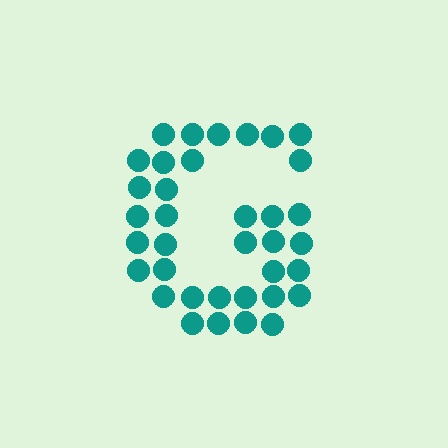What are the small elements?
The small elements are circles.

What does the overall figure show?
The overall figure shows the letter G.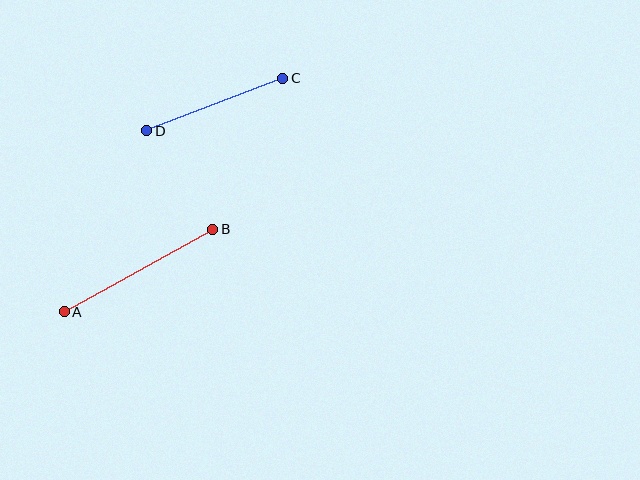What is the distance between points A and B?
The distance is approximately 170 pixels.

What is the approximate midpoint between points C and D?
The midpoint is at approximately (215, 105) pixels.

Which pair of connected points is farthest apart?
Points A and B are farthest apart.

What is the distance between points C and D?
The distance is approximately 146 pixels.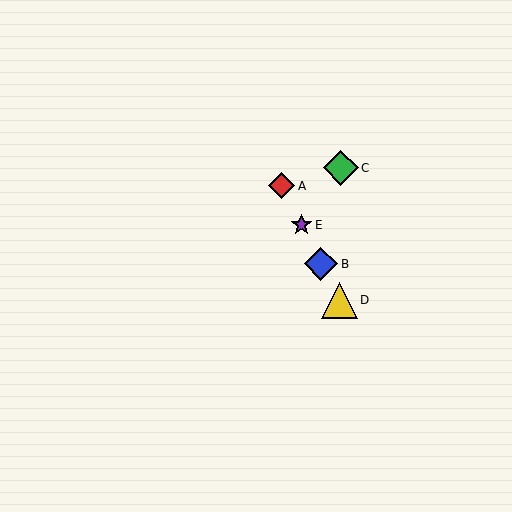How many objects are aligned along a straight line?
4 objects (A, B, D, E) are aligned along a straight line.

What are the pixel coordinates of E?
Object E is at (302, 225).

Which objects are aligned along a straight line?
Objects A, B, D, E are aligned along a straight line.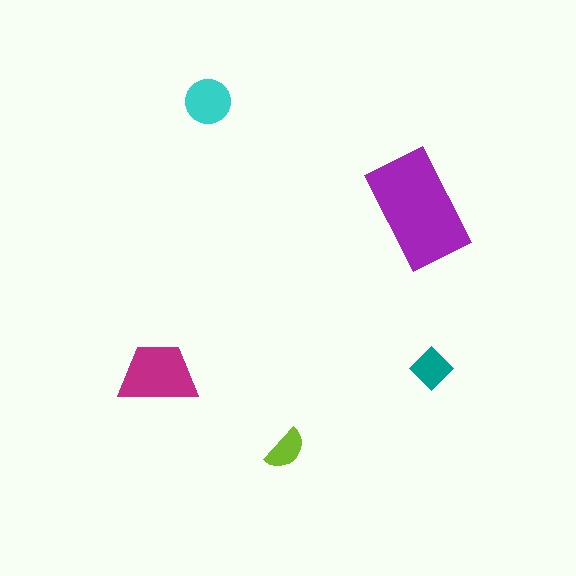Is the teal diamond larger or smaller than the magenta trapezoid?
Smaller.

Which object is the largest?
The purple rectangle.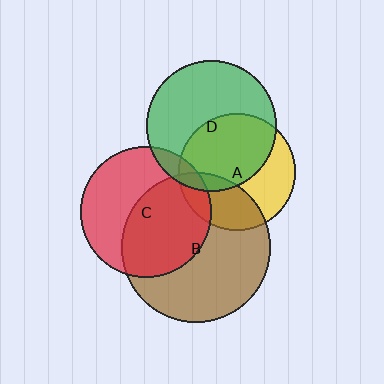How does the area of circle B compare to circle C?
Approximately 1.3 times.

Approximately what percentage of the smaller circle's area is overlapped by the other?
Approximately 55%.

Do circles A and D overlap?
Yes.